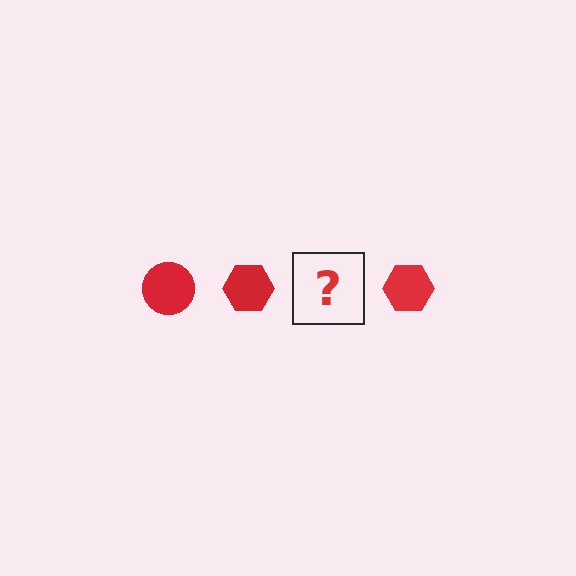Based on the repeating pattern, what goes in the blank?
The blank should be a red circle.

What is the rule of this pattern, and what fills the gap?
The rule is that the pattern cycles through circle, hexagon shapes in red. The gap should be filled with a red circle.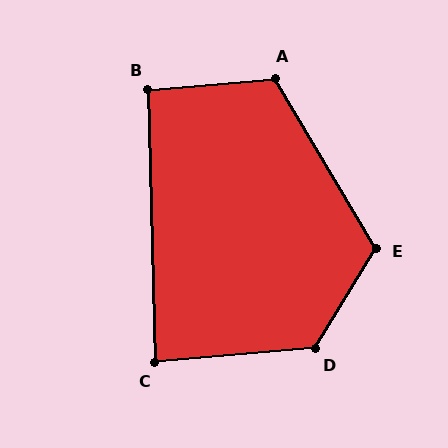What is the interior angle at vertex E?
Approximately 118 degrees (obtuse).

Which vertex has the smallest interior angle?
C, at approximately 87 degrees.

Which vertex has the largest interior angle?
D, at approximately 126 degrees.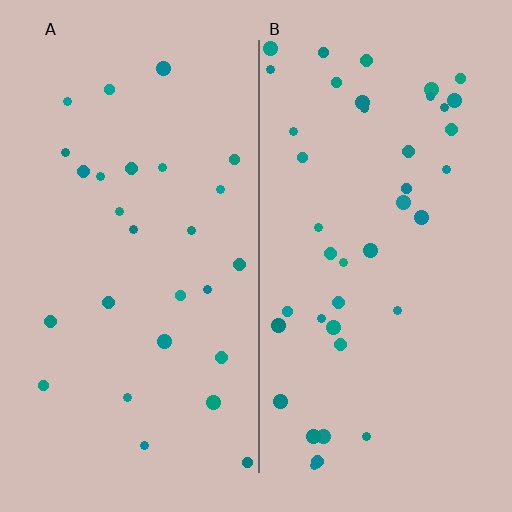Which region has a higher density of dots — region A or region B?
B (the right).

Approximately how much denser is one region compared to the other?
Approximately 1.5× — region B over region A.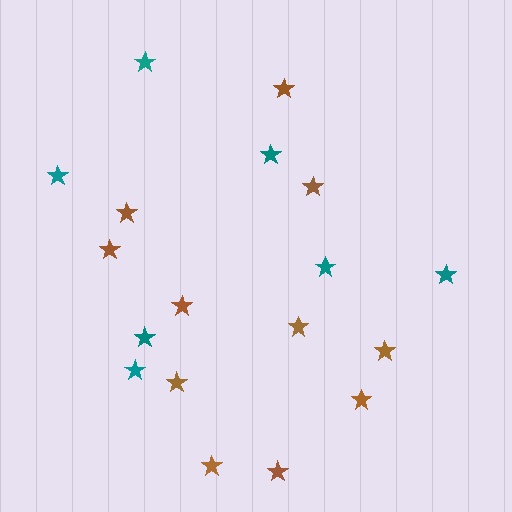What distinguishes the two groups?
There are 2 groups: one group of brown stars (11) and one group of teal stars (7).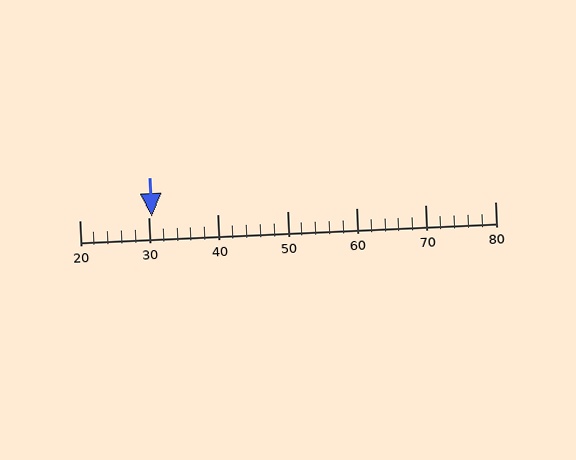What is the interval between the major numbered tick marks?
The major tick marks are spaced 10 units apart.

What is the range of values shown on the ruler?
The ruler shows values from 20 to 80.